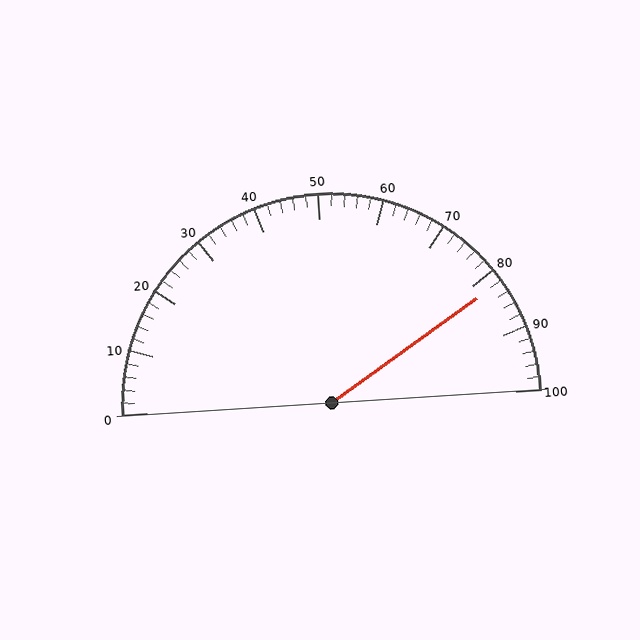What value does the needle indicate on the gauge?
The needle indicates approximately 82.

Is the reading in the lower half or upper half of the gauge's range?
The reading is in the upper half of the range (0 to 100).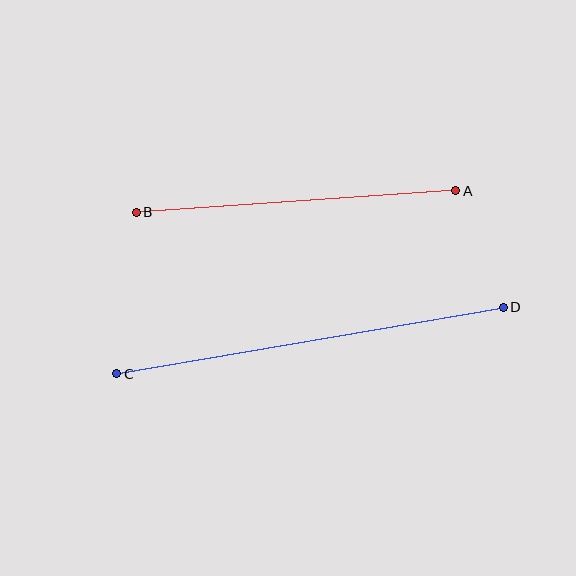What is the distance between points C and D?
The distance is approximately 392 pixels.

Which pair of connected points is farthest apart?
Points C and D are farthest apart.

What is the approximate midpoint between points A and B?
The midpoint is at approximately (296, 201) pixels.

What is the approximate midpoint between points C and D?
The midpoint is at approximately (310, 340) pixels.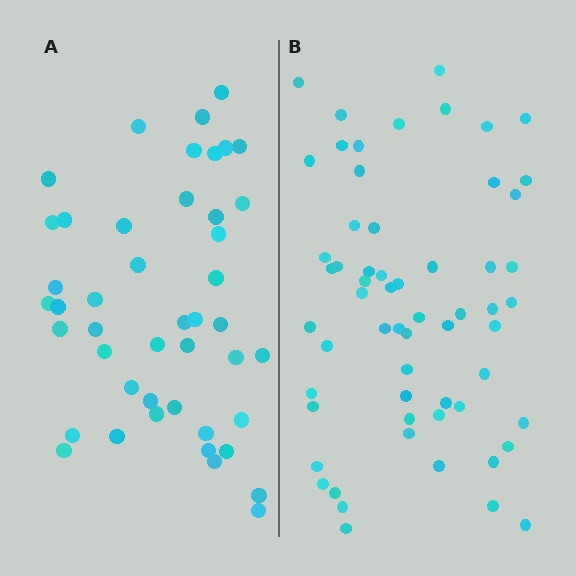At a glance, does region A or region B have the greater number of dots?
Region B (the right region) has more dots.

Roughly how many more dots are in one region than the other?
Region B has approximately 15 more dots than region A.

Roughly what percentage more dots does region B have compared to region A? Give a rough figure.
About 35% more.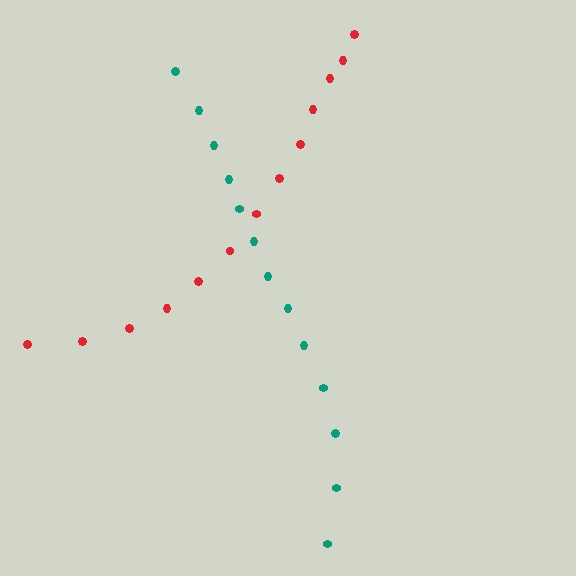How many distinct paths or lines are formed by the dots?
There are 2 distinct paths.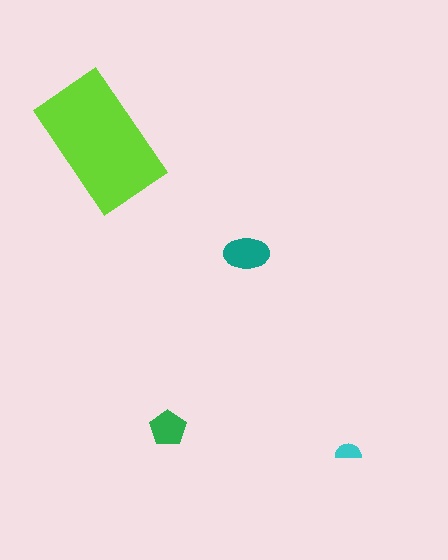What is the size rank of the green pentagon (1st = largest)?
3rd.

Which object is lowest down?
The cyan semicircle is bottommost.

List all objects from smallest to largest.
The cyan semicircle, the green pentagon, the teal ellipse, the lime rectangle.